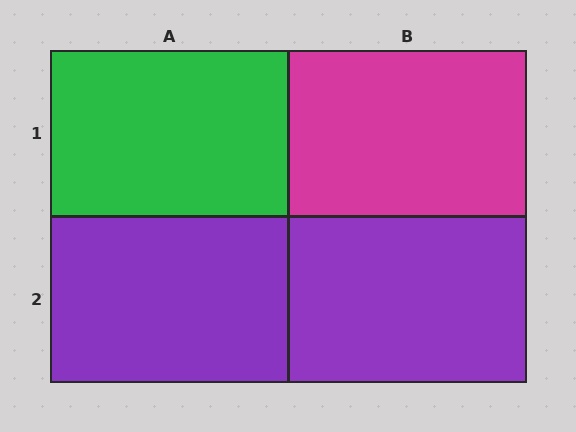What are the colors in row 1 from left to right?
Green, magenta.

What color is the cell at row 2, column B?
Purple.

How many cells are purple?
2 cells are purple.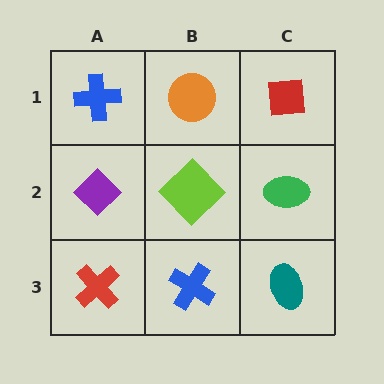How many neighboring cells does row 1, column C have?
2.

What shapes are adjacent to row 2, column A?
A blue cross (row 1, column A), a red cross (row 3, column A), a lime diamond (row 2, column B).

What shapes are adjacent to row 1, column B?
A lime diamond (row 2, column B), a blue cross (row 1, column A), a red square (row 1, column C).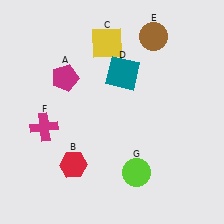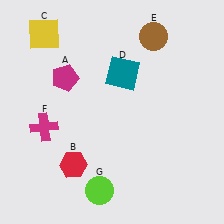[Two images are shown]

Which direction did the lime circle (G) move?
The lime circle (G) moved left.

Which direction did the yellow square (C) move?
The yellow square (C) moved left.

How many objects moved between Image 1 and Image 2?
2 objects moved between the two images.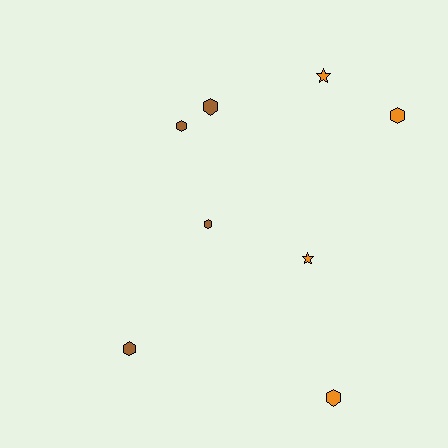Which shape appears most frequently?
Hexagon, with 6 objects.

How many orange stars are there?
There are 2 orange stars.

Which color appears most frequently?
Orange, with 4 objects.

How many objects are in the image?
There are 8 objects.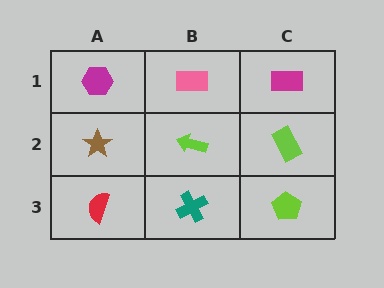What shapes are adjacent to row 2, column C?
A magenta rectangle (row 1, column C), a lime pentagon (row 3, column C), a lime arrow (row 2, column B).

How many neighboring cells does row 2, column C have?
3.